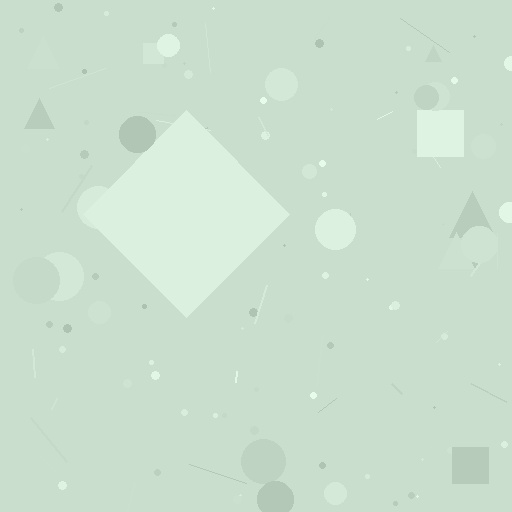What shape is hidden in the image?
A diamond is hidden in the image.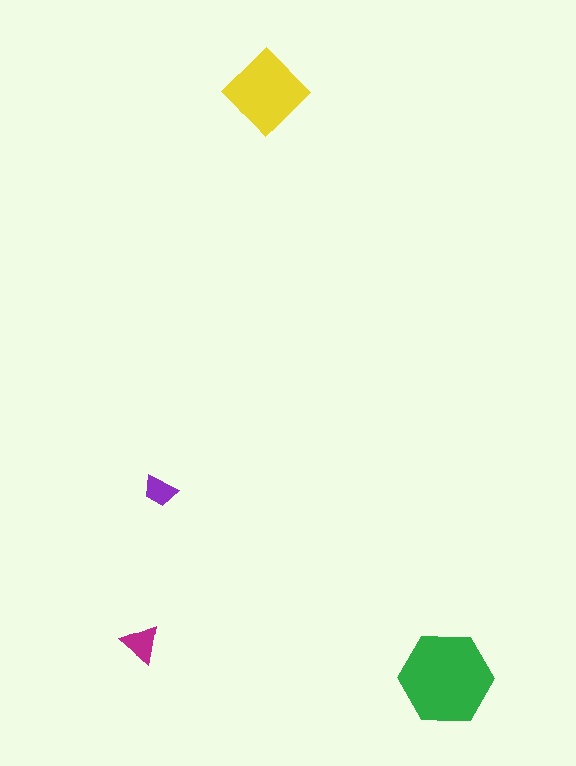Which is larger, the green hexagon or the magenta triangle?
The green hexagon.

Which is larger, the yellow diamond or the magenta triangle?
The yellow diamond.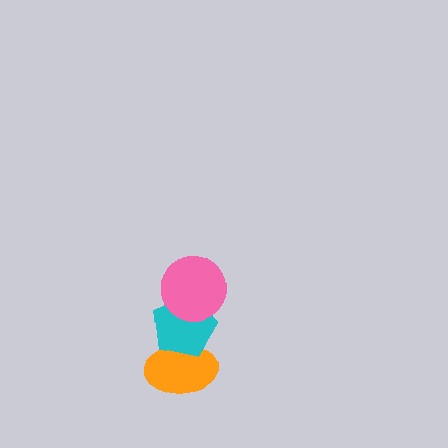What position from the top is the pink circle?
The pink circle is 1st from the top.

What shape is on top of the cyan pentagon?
The pink circle is on top of the cyan pentagon.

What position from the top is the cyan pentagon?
The cyan pentagon is 2nd from the top.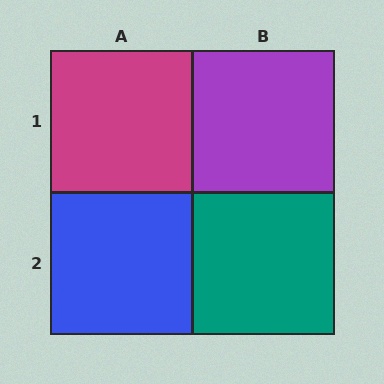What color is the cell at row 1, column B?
Purple.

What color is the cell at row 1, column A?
Magenta.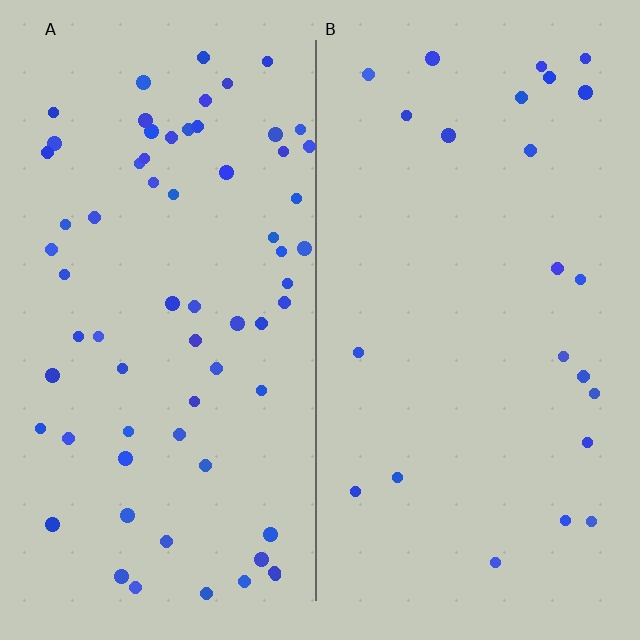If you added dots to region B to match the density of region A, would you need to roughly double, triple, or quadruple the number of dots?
Approximately triple.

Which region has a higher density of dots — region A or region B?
A (the left).